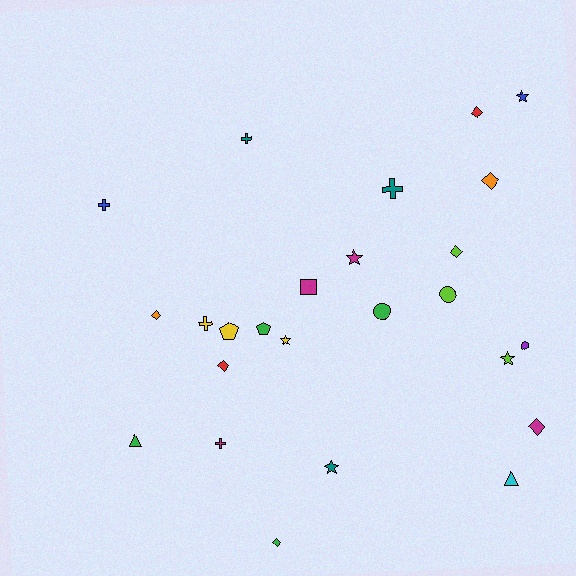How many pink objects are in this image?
There are no pink objects.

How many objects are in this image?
There are 25 objects.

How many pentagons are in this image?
There are 2 pentagons.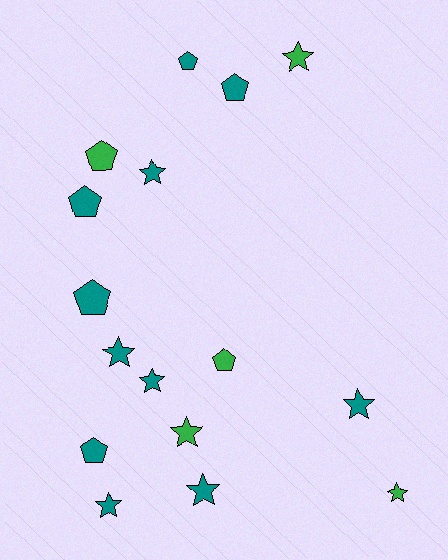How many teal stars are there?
There are 6 teal stars.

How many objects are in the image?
There are 16 objects.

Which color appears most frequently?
Teal, with 11 objects.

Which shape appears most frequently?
Star, with 9 objects.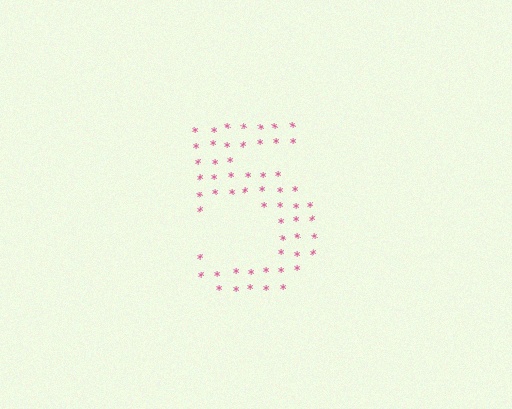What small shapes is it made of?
It is made of small asterisks.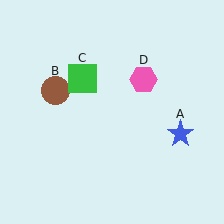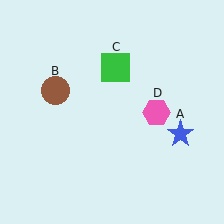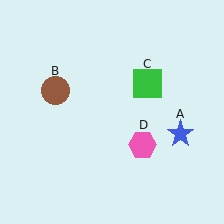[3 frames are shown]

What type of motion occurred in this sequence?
The green square (object C), pink hexagon (object D) rotated clockwise around the center of the scene.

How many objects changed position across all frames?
2 objects changed position: green square (object C), pink hexagon (object D).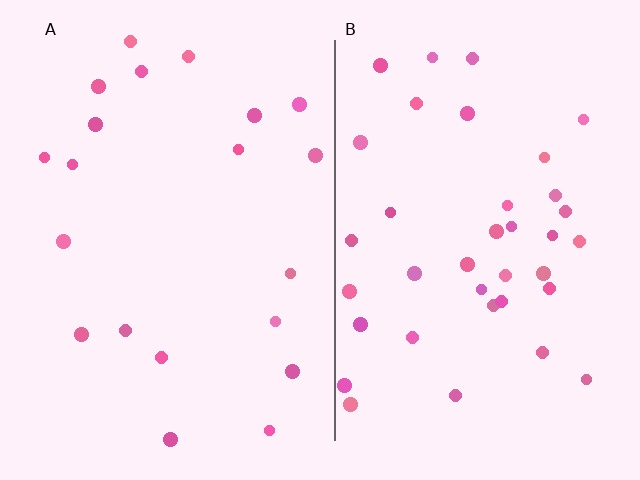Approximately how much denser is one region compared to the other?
Approximately 1.8× — region B over region A.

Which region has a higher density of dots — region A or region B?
B (the right).